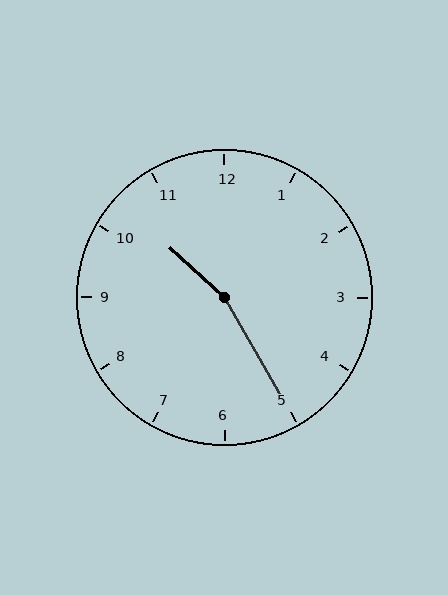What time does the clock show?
10:25.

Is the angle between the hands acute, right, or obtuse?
It is obtuse.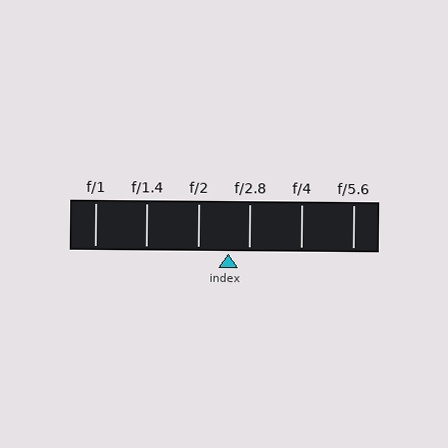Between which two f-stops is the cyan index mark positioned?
The index mark is between f/2 and f/2.8.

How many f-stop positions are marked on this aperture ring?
There are 6 f-stop positions marked.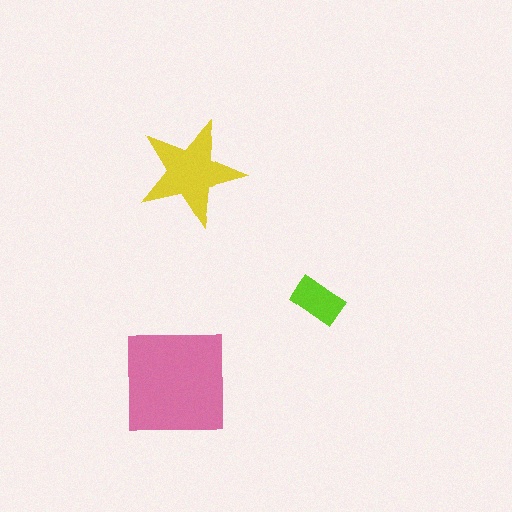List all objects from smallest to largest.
The lime rectangle, the yellow star, the pink square.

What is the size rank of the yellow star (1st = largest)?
2nd.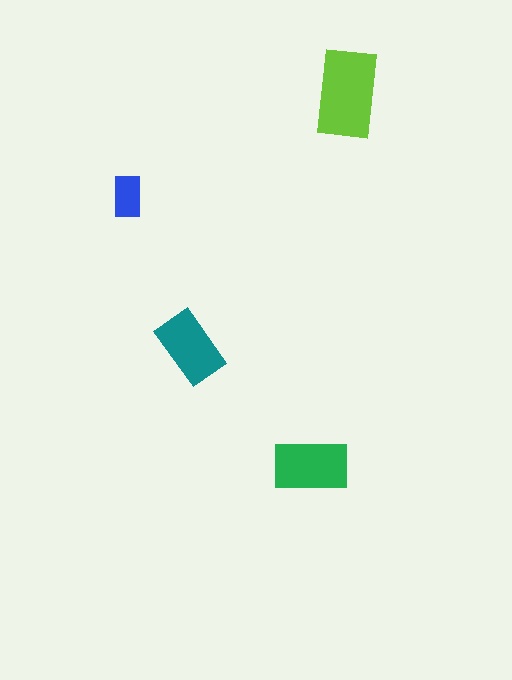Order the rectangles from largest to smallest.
the lime one, the green one, the teal one, the blue one.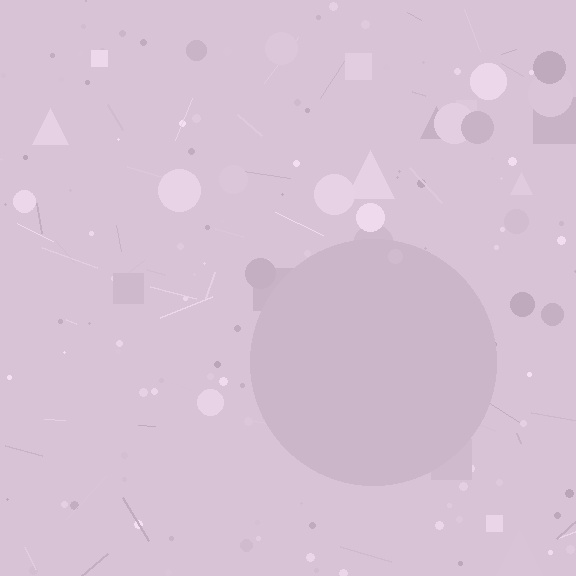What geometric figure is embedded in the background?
A circle is embedded in the background.